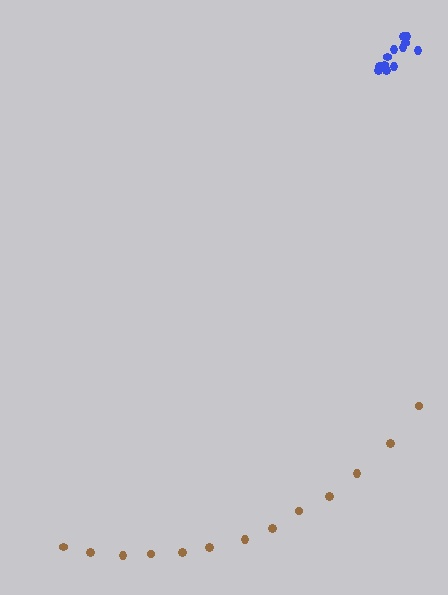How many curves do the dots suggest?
There are 2 distinct paths.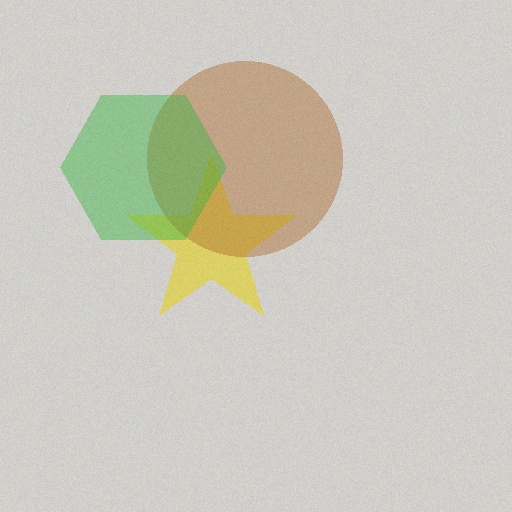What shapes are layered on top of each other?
The layered shapes are: a yellow star, a brown circle, a green hexagon.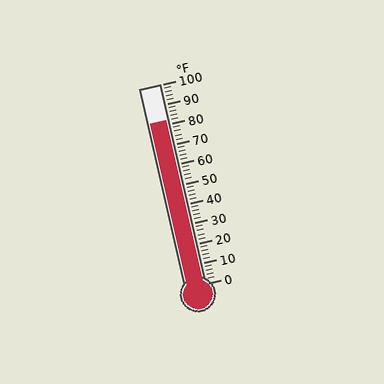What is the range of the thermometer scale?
The thermometer scale ranges from 0°F to 100°F.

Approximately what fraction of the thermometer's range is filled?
The thermometer is filled to approximately 80% of its range.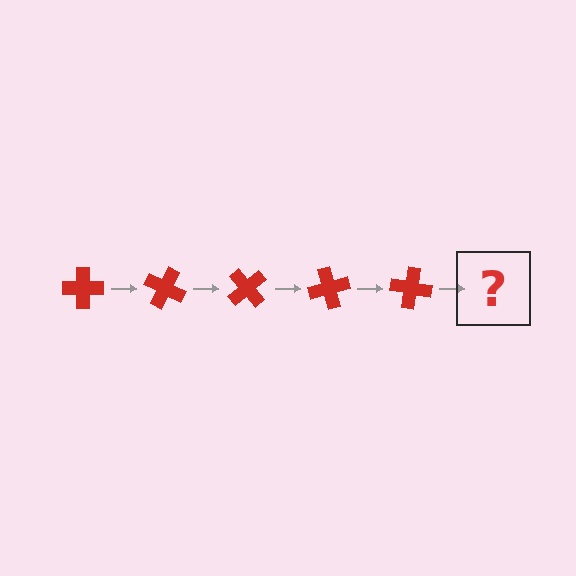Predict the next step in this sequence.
The next step is a red cross rotated 125 degrees.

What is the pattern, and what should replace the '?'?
The pattern is that the cross rotates 25 degrees each step. The '?' should be a red cross rotated 125 degrees.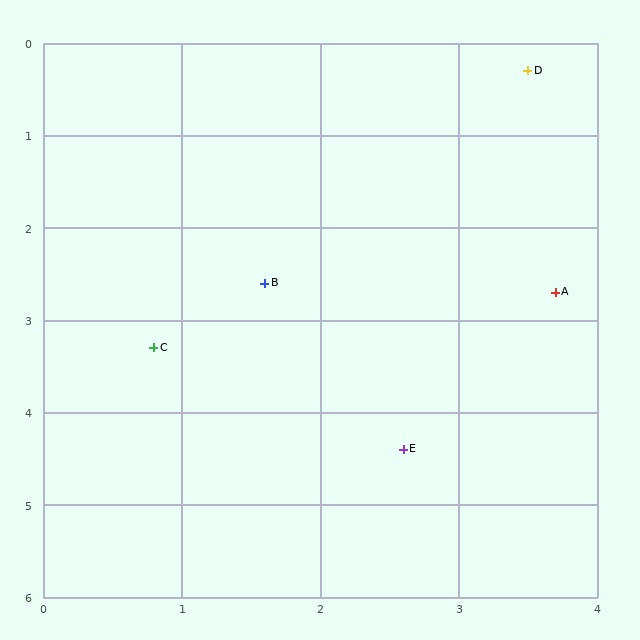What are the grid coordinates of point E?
Point E is at approximately (2.6, 4.4).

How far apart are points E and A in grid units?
Points E and A are about 2.0 grid units apart.